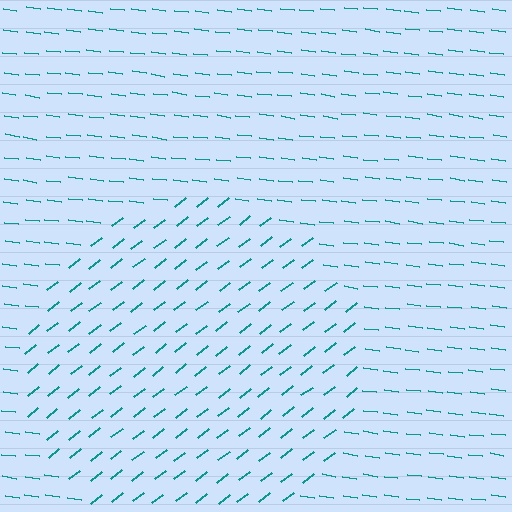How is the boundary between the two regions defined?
The boundary is defined purely by a change in line orientation (approximately 45 degrees difference). All lines are the same color and thickness.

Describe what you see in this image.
The image is filled with small teal line segments. A circle region in the image has lines oriented differently from the surrounding lines, creating a visible texture boundary.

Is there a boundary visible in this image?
Yes, there is a texture boundary formed by a change in line orientation.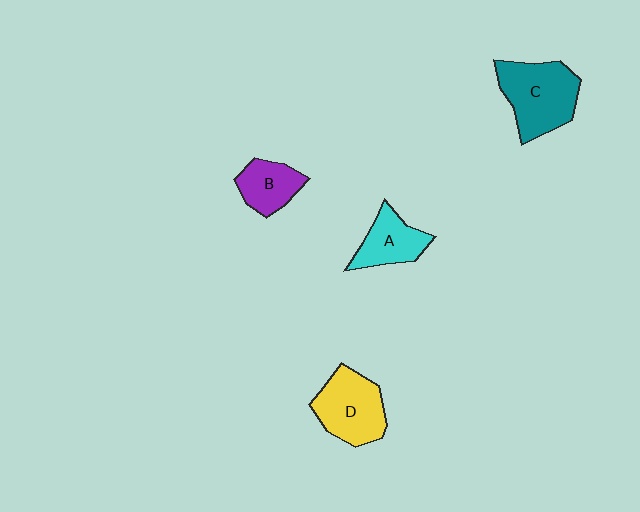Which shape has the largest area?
Shape C (teal).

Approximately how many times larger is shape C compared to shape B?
Approximately 1.8 times.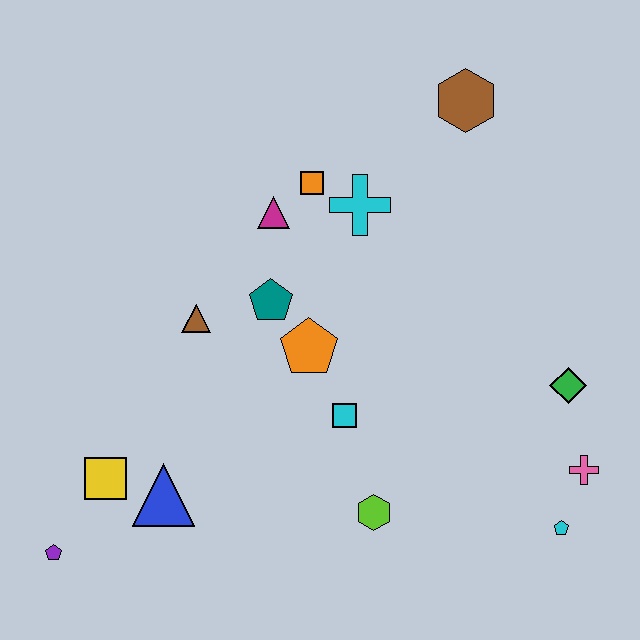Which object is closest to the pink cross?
The cyan pentagon is closest to the pink cross.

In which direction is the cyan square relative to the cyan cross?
The cyan square is below the cyan cross.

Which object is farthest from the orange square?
The purple pentagon is farthest from the orange square.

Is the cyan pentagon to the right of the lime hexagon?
Yes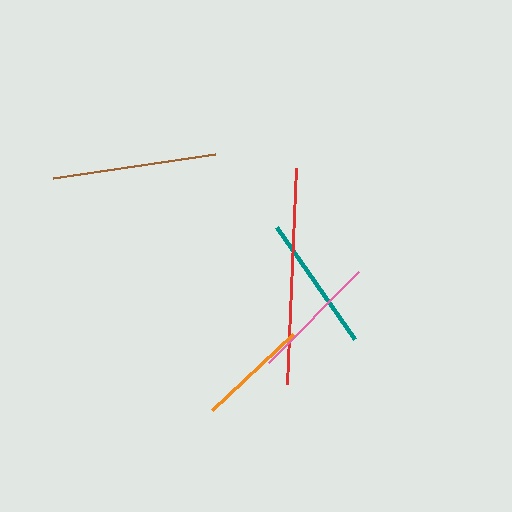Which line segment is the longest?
The red line is the longest at approximately 217 pixels.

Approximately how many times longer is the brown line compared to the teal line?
The brown line is approximately 1.2 times the length of the teal line.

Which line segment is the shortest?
The orange line is the shortest at approximately 111 pixels.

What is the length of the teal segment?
The teal segment is approximately 137 pixels long.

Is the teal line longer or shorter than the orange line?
The teal line is longer than the orange line.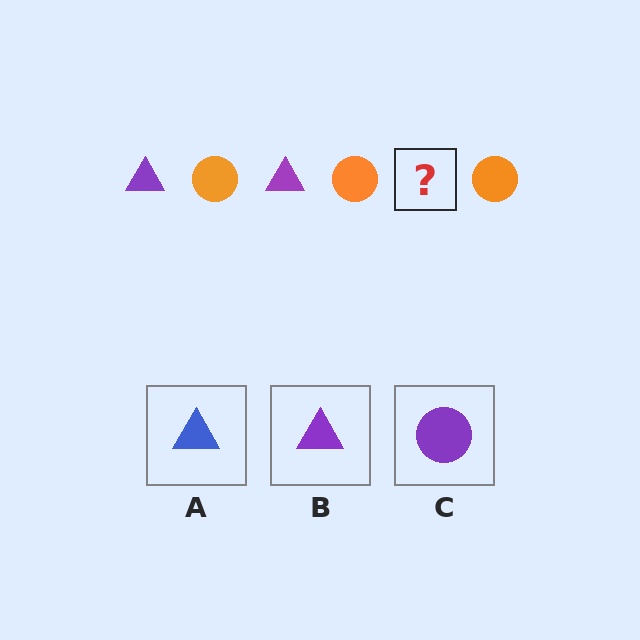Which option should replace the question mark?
Option B.